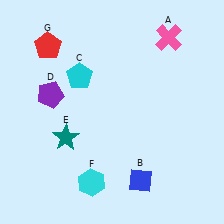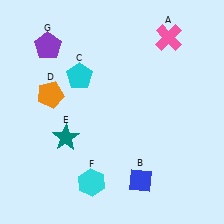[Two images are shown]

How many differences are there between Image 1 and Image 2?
There are 2 differences between the two images.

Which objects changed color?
D changed from purple to orange. G changed from red to purple.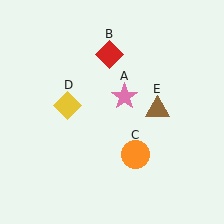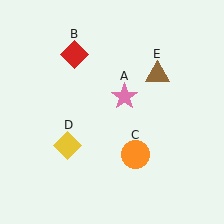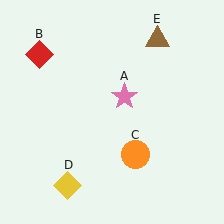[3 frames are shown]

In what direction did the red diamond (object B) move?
The red diamond (object B) moved left.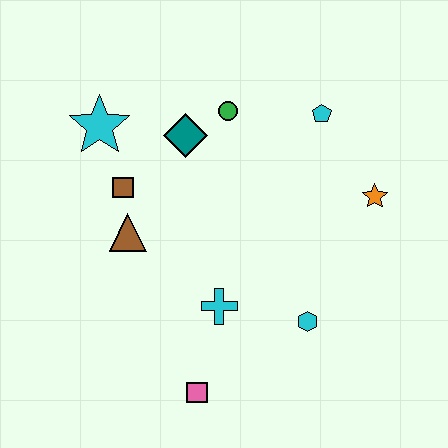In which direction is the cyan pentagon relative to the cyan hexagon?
The cyan pentagon is above the cyan hexagon.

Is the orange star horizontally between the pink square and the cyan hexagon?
No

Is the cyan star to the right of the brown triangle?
No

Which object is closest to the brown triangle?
The brown square is closest to the brown triangle.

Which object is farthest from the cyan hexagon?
The cyan star is farthest from the cyan hexagon.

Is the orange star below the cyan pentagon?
Yes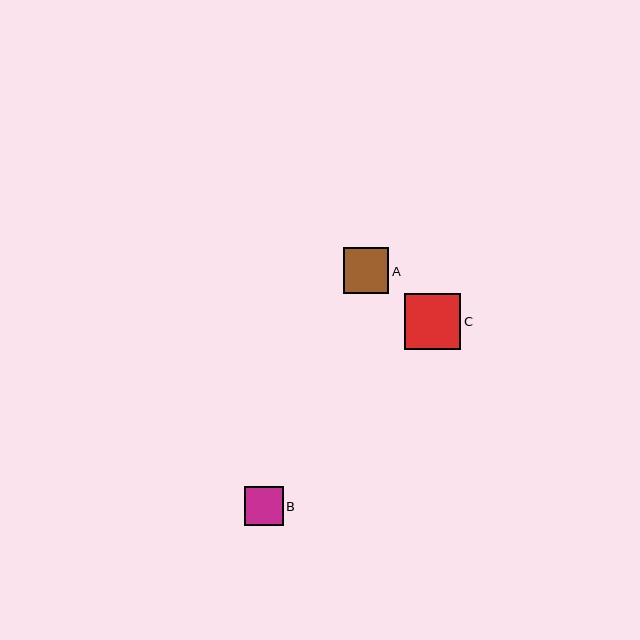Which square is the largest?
Square C is the largest with a size of approximately 56 pixels.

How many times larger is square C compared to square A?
Square C is approximately 1.2 times the size of square A.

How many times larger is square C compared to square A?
Square C is approximately 1.2 times the size of square A.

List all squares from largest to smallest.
From largest to smallest: C, A, B.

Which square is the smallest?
Square B is the smallest with a size of approximately 39 pixels.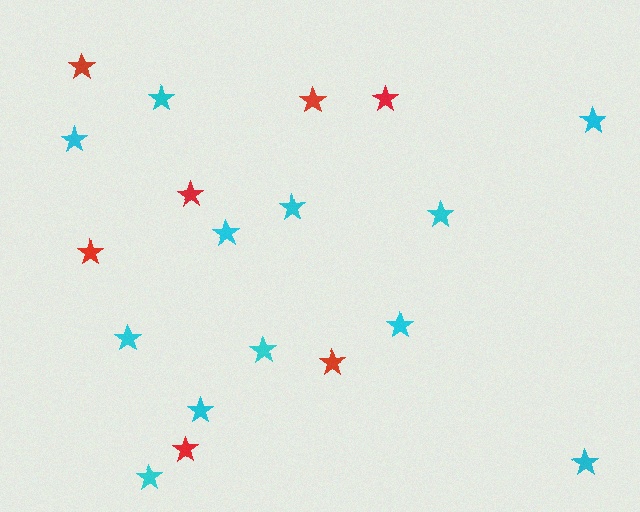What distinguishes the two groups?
There are 2 groups: one group of red stars (7) and one group of cyan stars (12).